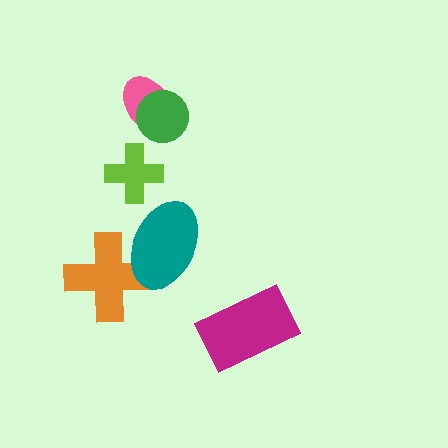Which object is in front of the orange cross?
The teal ellipse is in front of the orange cross.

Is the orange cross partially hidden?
Yes, it is partially covered by another shape.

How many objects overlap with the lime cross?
0 objects overlap with the lime cross.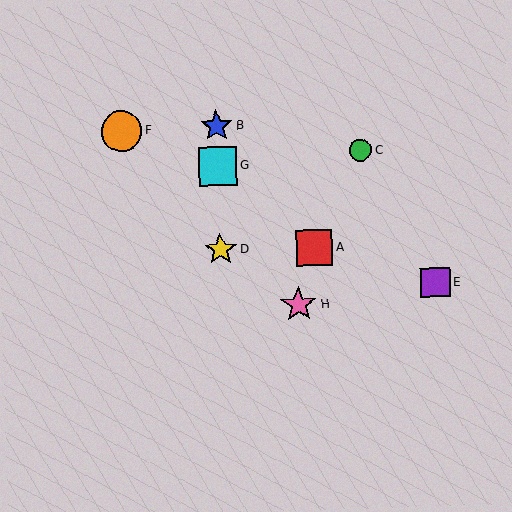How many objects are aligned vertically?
3 objects (B, D, G) are aligned vertically.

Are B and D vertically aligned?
Yes, both are at x≈217.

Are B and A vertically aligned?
No, B is at x≈217 and A is at x≈315.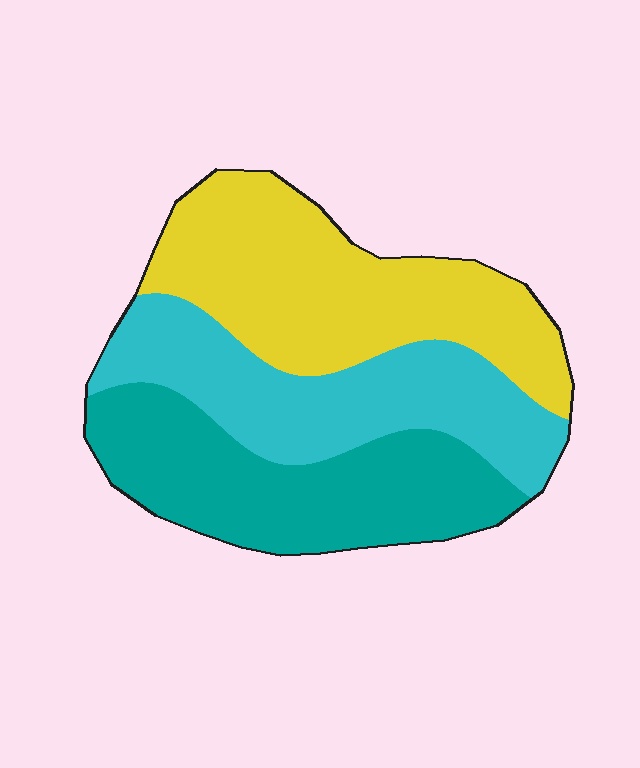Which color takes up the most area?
Yellow, at roughly 35%.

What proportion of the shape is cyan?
Cyan covers roughly 30% of the shape.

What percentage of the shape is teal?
Teal takes up about one third (1/3) of the shape.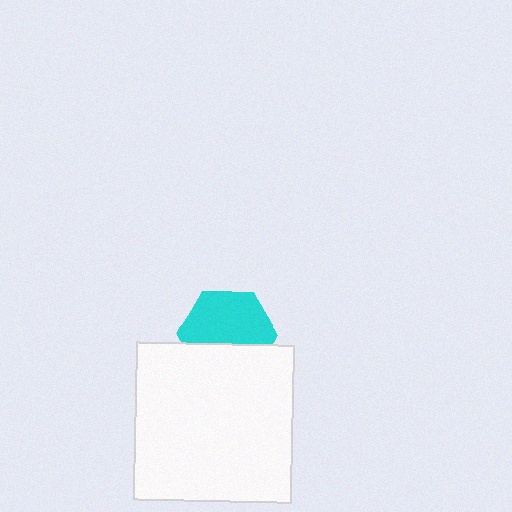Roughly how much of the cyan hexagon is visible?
About half of it is visible (roughly 61%).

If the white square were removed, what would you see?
You would see the complete cyan hexagon.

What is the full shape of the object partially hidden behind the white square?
The partially hidden object is a cyan hexagon.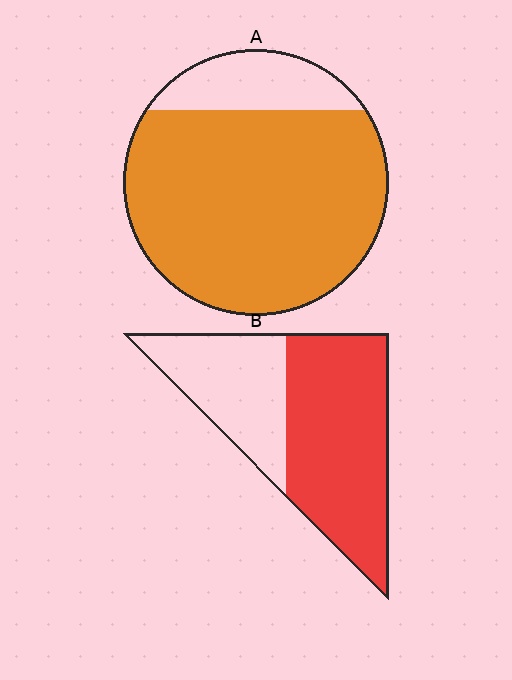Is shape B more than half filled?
Yes.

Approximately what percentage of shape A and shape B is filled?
A is approximately 85% and B is approximately 60%.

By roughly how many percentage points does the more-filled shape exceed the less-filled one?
By roughly 20 percentage points (A over B).